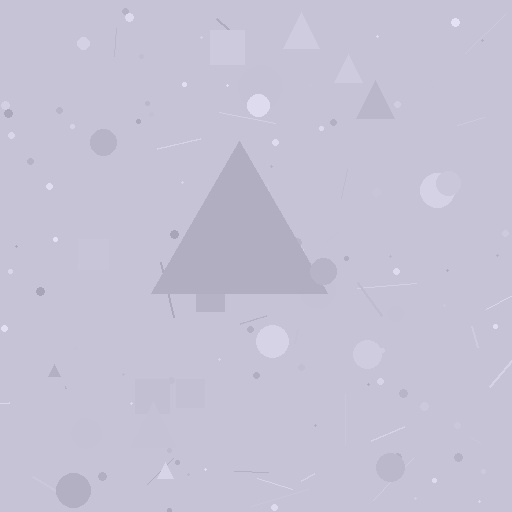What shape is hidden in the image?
A triangle is hidden in the image.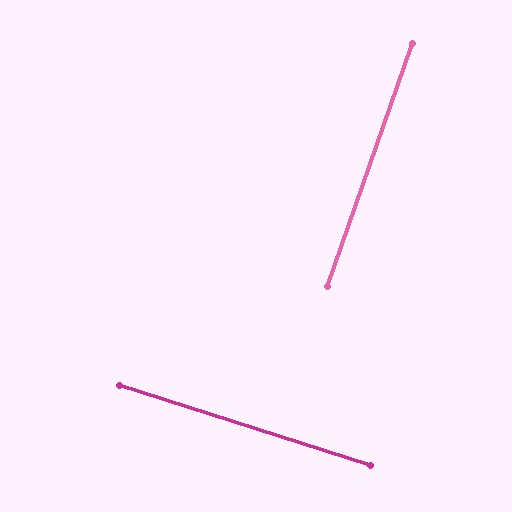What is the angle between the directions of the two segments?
Approximately 89 degrees.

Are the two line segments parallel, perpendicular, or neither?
Perpendicular — they meet at approximately 89°.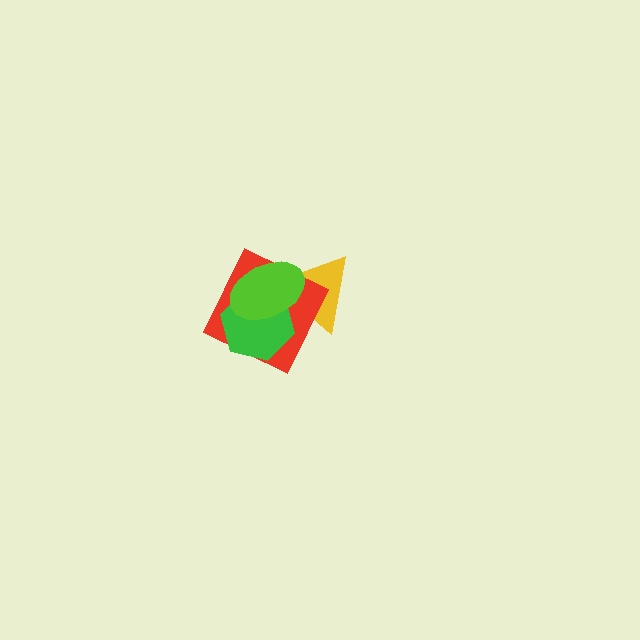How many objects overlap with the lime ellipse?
3 objects overlap with the lime ellipse.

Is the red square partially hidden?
Yes, it is partially covered by another shape.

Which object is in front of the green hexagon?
The lime ellipse is in front of the green hexagon.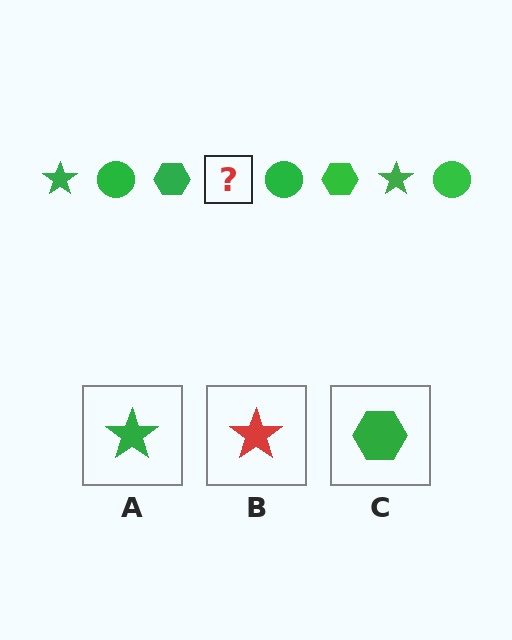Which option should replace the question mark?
Option A.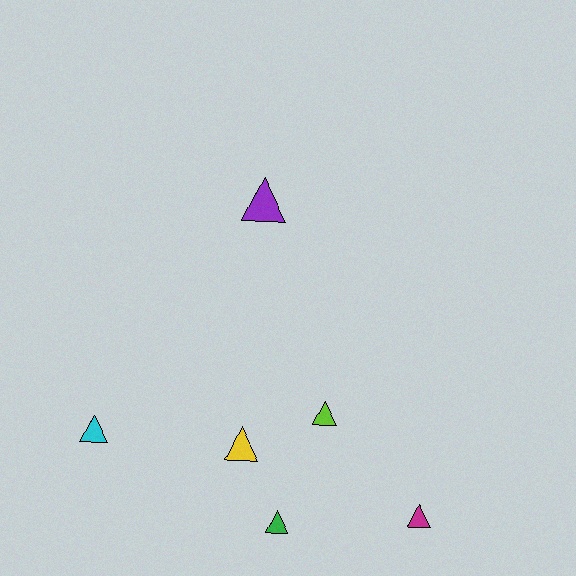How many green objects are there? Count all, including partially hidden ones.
There is 1 green object.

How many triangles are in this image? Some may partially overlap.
There are 6 triangles.